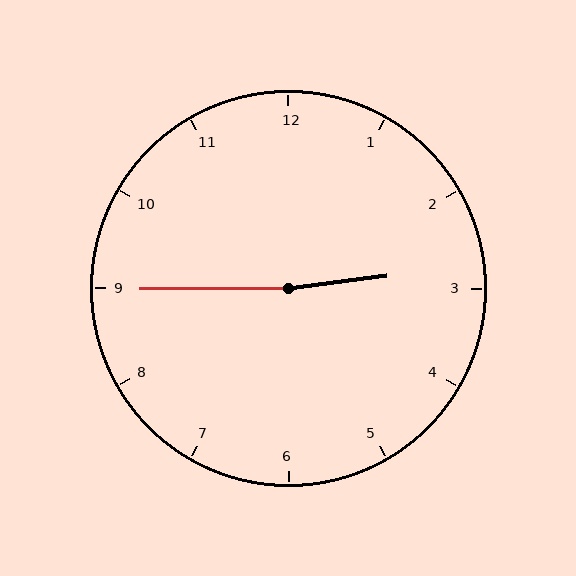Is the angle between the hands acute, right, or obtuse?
It is obtuse.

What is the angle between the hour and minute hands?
Approximately 172 degrees.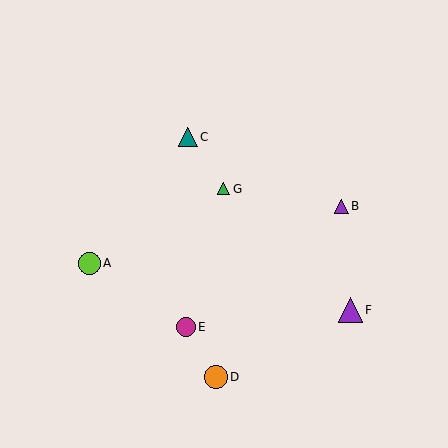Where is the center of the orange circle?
The center of the orange circle is at (216, 377).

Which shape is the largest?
The purple triangle (labeled F) is the largest.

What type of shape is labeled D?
Shape D is an orange circle.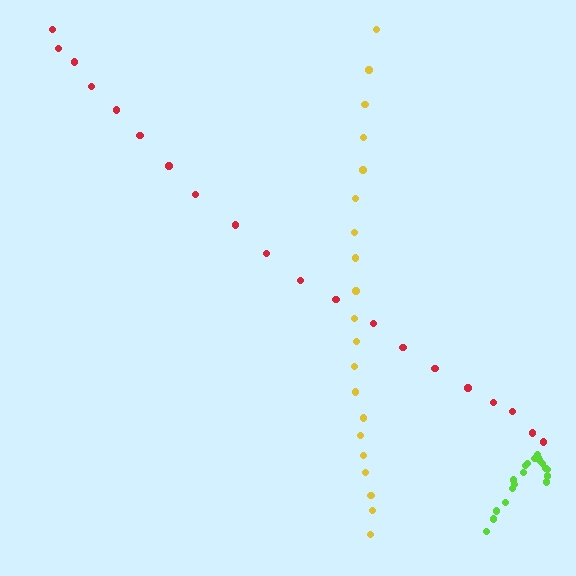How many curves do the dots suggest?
There are 3 distinct paths.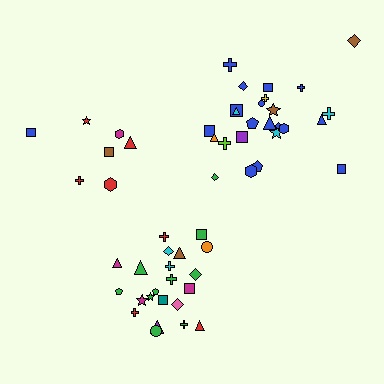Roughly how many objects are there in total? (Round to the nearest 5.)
Roughly 55 objects in total.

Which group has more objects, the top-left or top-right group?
The top-right group.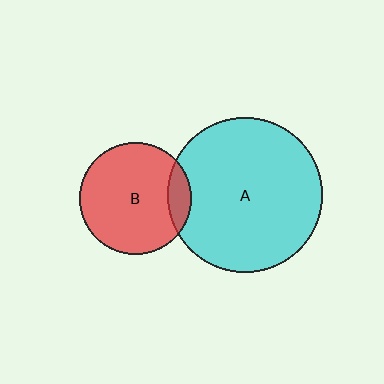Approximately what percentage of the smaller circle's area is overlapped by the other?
Approximately 10%.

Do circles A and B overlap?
Yes.